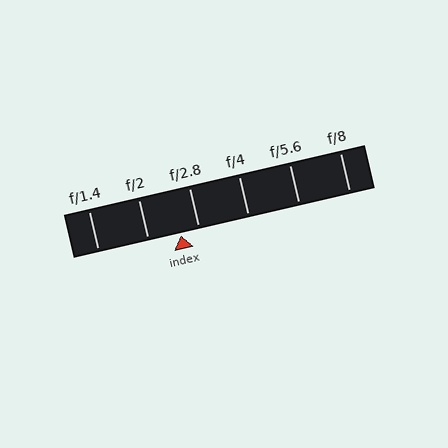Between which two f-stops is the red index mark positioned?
The index mark is between f/2 and f/2.8.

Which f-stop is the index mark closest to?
The index mark is closest to f/2.8.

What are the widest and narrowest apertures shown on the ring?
The widest aperture shown is f/1.4 and the narrowest is f/8.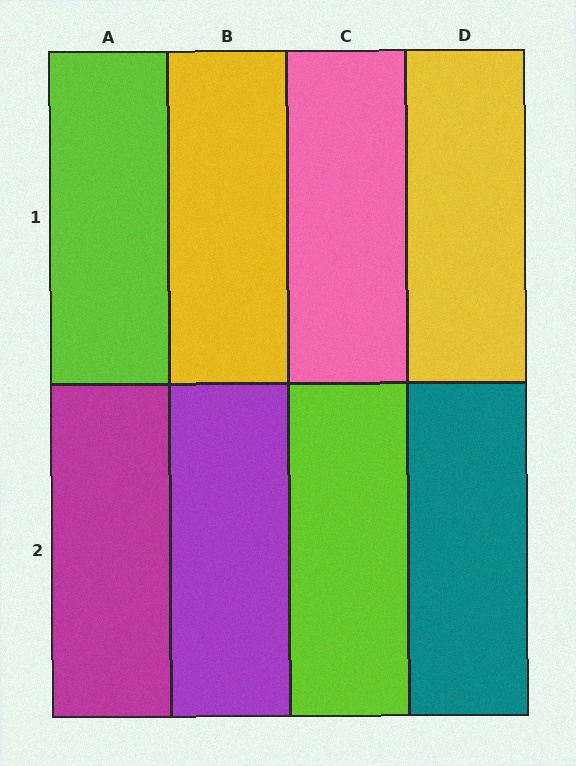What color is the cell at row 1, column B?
Yellow.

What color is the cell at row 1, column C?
Pink.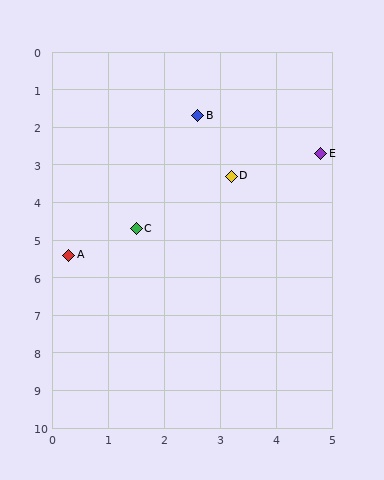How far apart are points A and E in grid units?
Points A and E are about 5.2 grid units apart.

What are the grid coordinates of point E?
Point E is at approximately (4.8, 2.7).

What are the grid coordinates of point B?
Point B is at approximately (2.6, 1.7).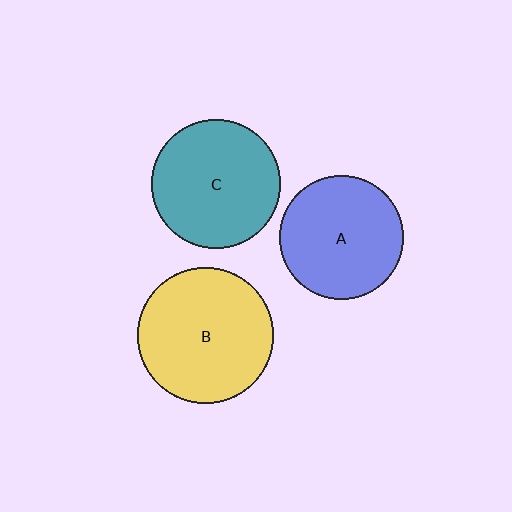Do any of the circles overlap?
No, none of the circles overlap.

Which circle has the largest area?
Circle B (yellow).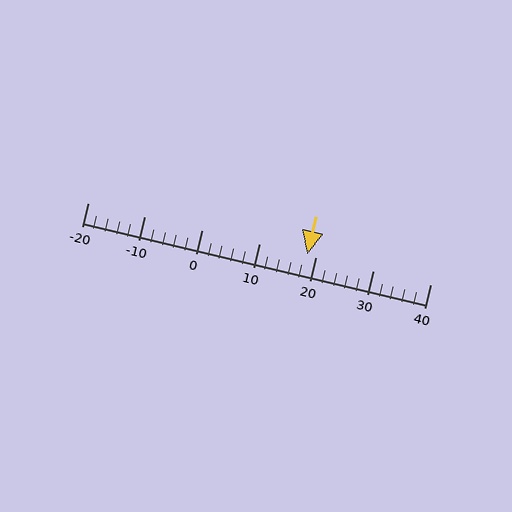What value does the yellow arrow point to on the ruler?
The yellow arrow points to approximately 18.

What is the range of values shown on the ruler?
The ruler shows values from -20 to 40.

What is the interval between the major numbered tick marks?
The major tick marks are spaced 10 units apart.